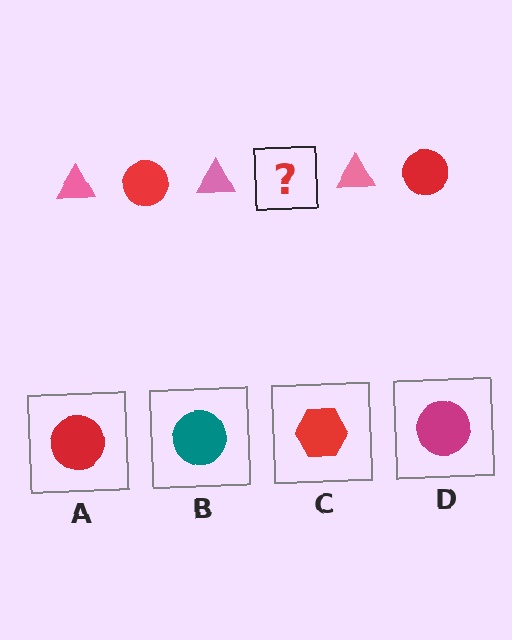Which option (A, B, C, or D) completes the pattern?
A.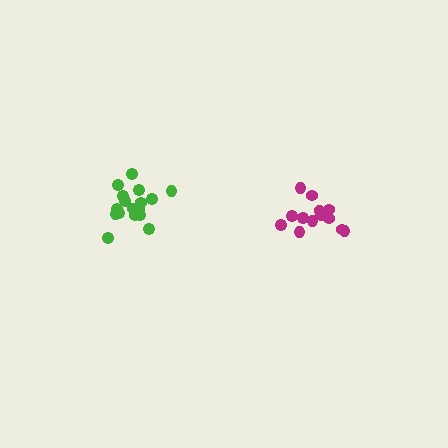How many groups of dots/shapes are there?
There are 2 groups.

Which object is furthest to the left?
The green cluster is leftmost.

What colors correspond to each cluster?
The clusters are colored: green, magenta.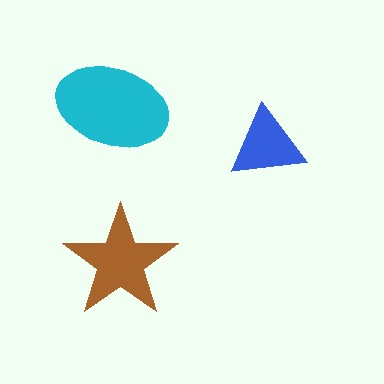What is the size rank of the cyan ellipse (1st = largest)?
1st.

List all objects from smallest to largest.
The blue triangle, the brown star, the cyan ellipse.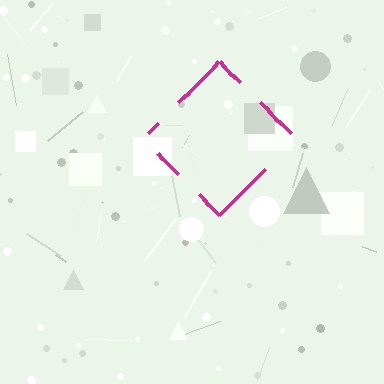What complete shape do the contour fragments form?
The contour fragments form a diamond.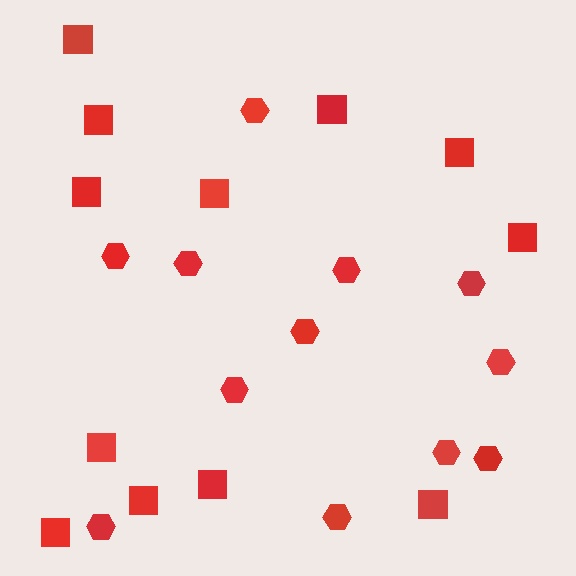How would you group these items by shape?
There are 2 groups: one group of hexagons (12) and one group of squares (12).